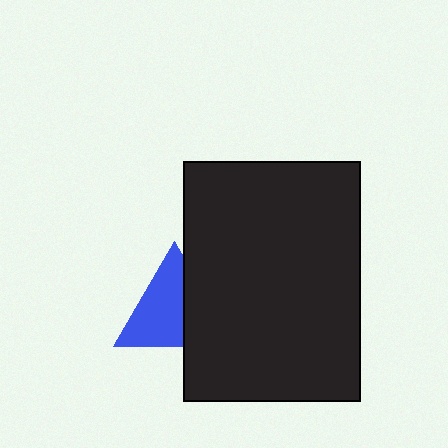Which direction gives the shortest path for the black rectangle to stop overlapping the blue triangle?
Moving right gives the shortest separation.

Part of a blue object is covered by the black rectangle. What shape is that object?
It is a triangle.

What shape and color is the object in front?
The object in front is a black rectangle.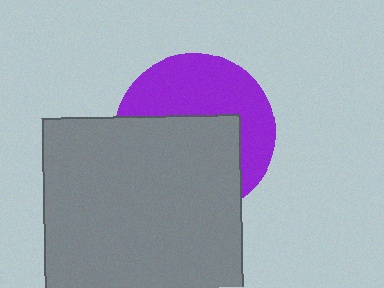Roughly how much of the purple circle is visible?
About half of it is visible (roughly 47%).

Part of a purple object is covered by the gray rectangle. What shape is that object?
It is a circle.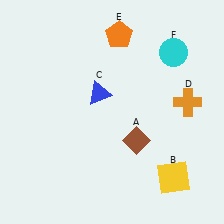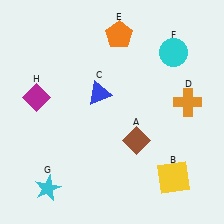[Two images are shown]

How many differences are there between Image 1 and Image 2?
There are 2 differences between the two images.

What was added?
A cyan star (G), a magenta diamond (H) were added in Image 2.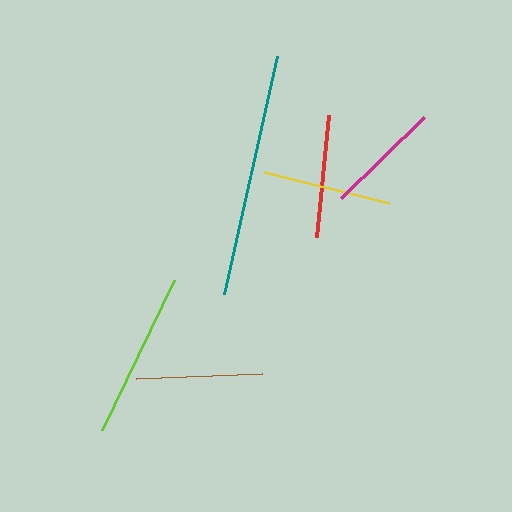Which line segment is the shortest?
The magenta line is the shortest at approximately 116 pixels.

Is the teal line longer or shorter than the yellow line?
The teal line is longer than the yellow line.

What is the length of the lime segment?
The lime segment is approximately 166 pixels long.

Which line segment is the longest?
The teal line is the longest at approximately 244 pixels.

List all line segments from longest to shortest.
From longest to shortest: teal, lime, yellow, brown, red, magenta.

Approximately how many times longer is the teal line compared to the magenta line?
The teal line is approximately 2.1 times the length of the magenta line.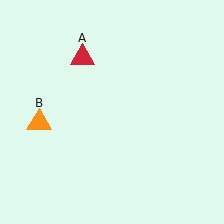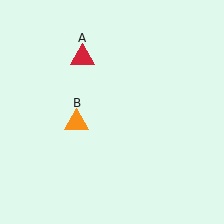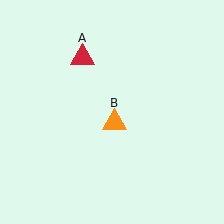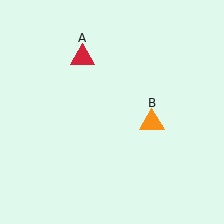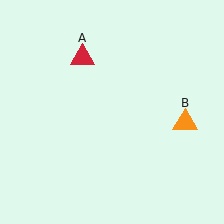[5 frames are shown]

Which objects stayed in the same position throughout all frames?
Red triangle (object A) remained stationary.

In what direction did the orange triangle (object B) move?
The orange triangle (object B) moved right.